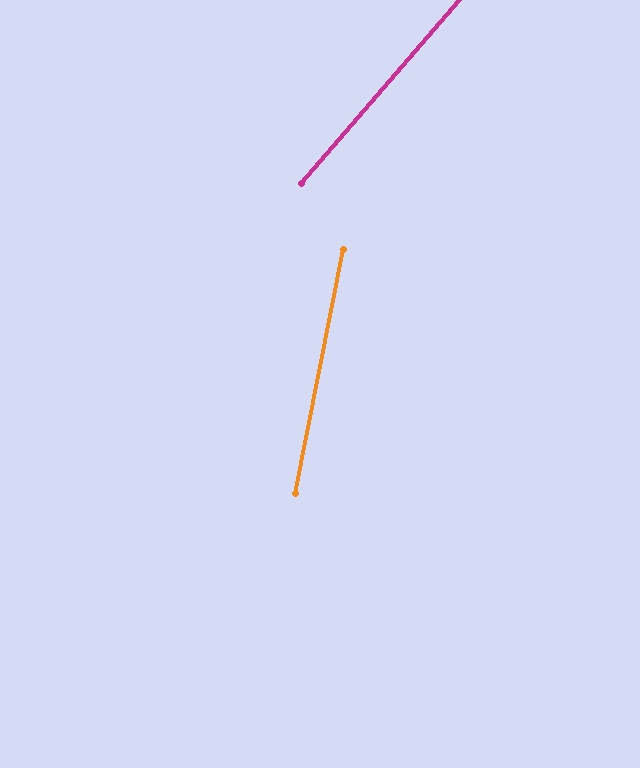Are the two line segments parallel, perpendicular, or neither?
Neither parallel nor perpendicular — they differ by about 29°.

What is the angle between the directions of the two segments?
Approximately 29 degrees.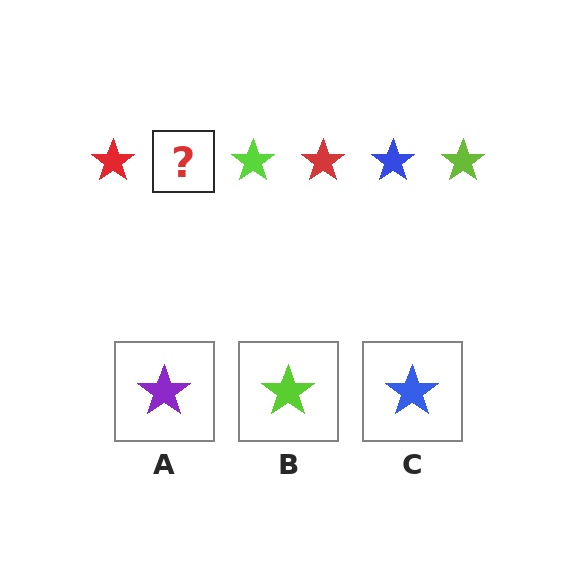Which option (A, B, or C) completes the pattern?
C.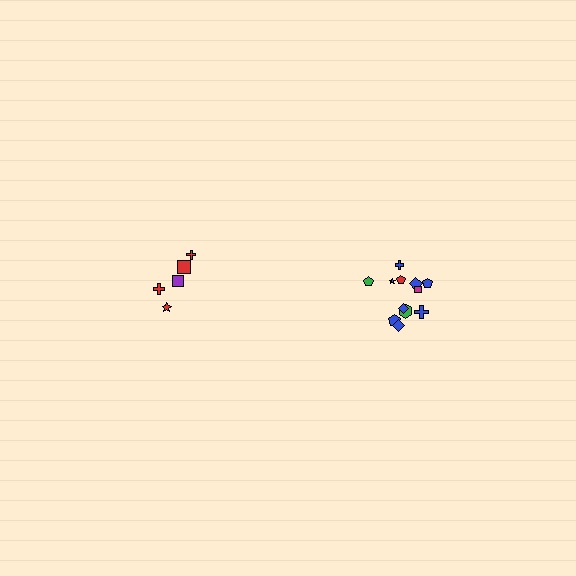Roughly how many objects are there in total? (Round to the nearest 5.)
Roughly 15 objects in total.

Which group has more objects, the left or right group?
The right group.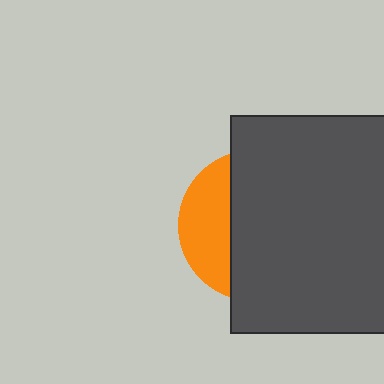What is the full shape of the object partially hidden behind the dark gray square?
The partially hidden object is an orange circle.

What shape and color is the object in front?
The object in front is a dark gray square.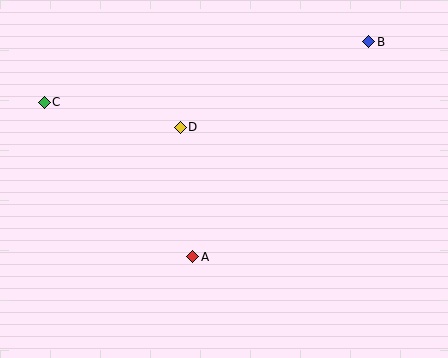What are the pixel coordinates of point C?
Point C is at (44, 102).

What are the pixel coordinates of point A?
Point A is at (193, 257).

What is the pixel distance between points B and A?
The distance between B and A is 278 pixels.